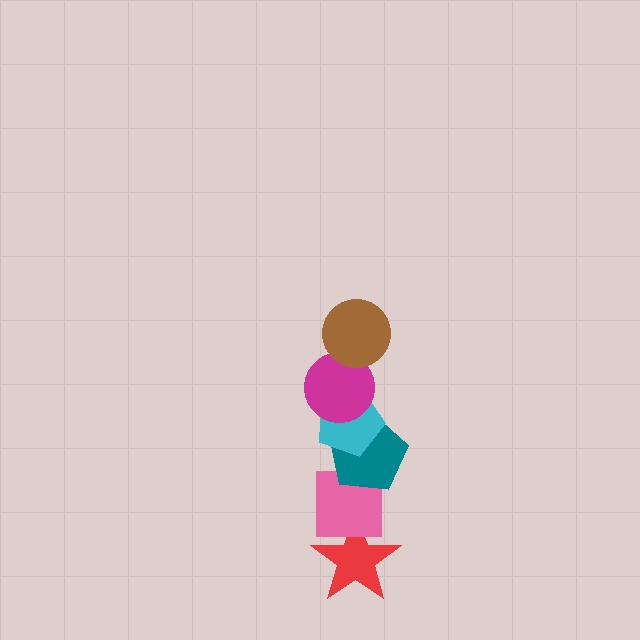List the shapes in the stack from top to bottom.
From top to bottom: the brown circle, the magenta circle, the cyan pentagon, the teal pentagon, the pink square, the red star.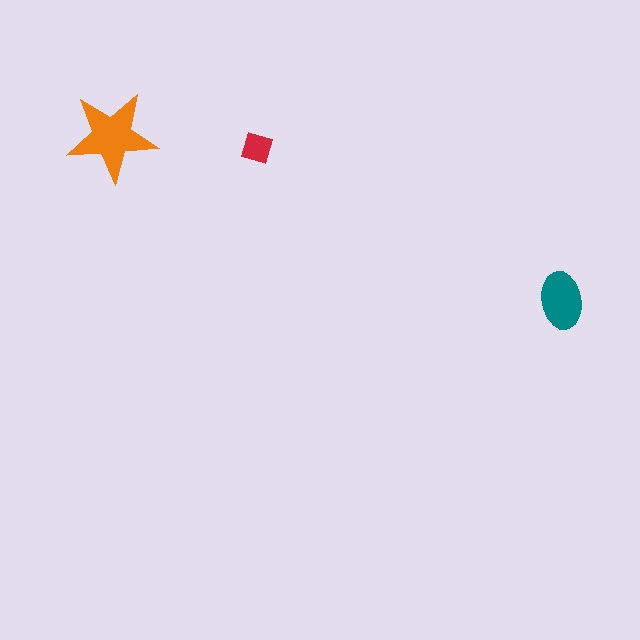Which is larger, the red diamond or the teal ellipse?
The teal ellipse.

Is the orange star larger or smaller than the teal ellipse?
Larger.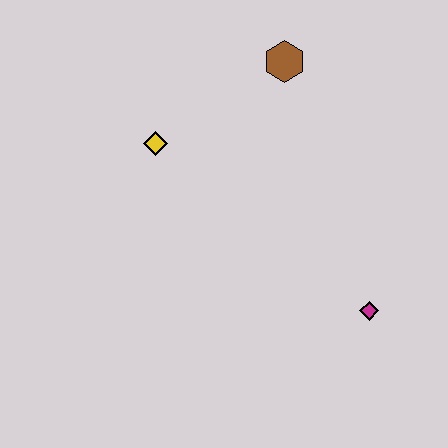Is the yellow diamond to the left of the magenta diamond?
Yes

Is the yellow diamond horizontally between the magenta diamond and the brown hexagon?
No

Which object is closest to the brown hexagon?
The yellow diamond is closest to the brown hexagon.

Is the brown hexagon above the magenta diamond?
Yes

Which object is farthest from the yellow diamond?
The magenta diamond is farthest from the yellow diamond.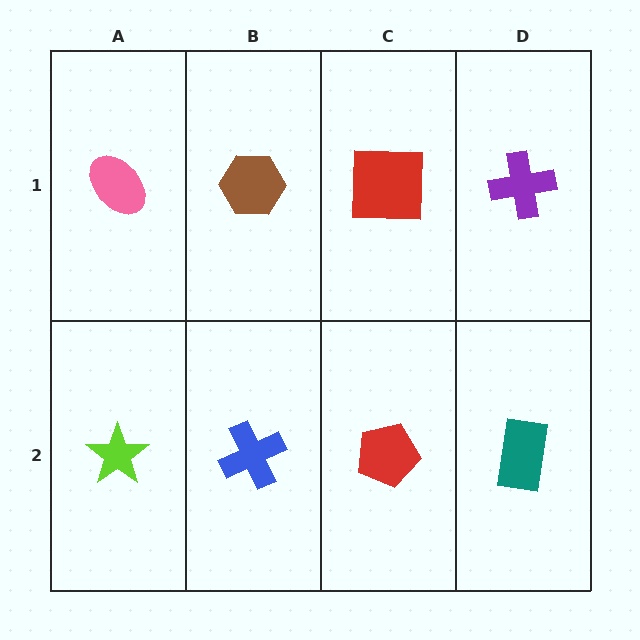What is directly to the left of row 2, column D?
A red pentagon.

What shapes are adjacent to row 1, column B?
A blue cross (row 2, column B), a pink ellipse (row 1, column A), a red square (row 1, column C).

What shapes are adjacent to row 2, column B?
A brown hexagon (row 1, column B), a lime star (row 2, column A), a red pentagon (row 2, column C).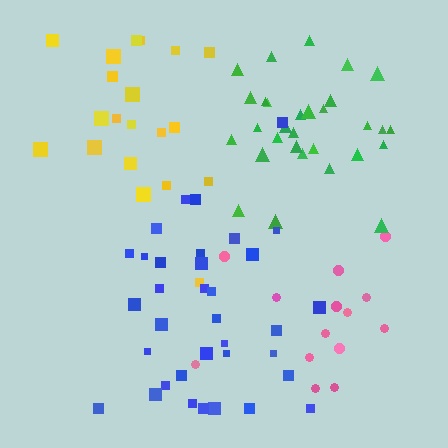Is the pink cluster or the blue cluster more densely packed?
Blue.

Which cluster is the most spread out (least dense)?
Yellow.